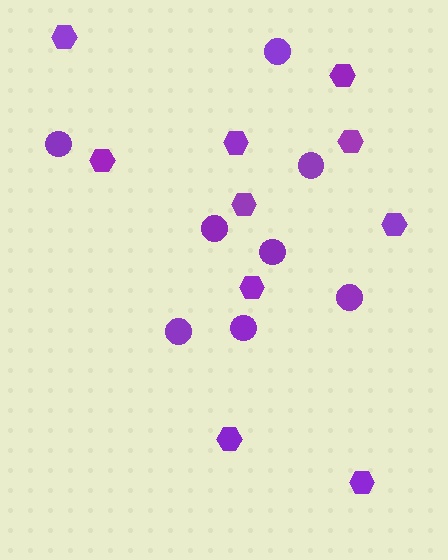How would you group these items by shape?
There are 2 groups: one group of hexagons (10) and one group of circles (8).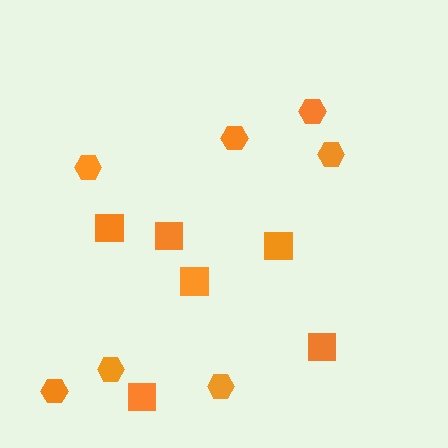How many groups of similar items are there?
There are 2 groups: one group of squares (6) and one group of hexagons (7).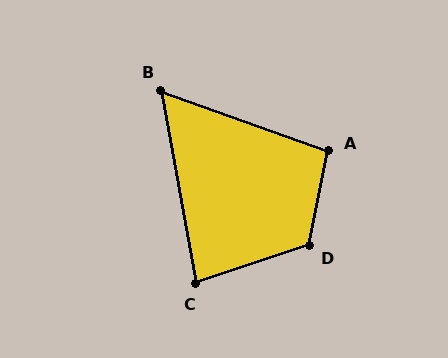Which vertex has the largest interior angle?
D, at approximately 120 degrees.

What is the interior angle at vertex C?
Approximately 82 degrees (acute).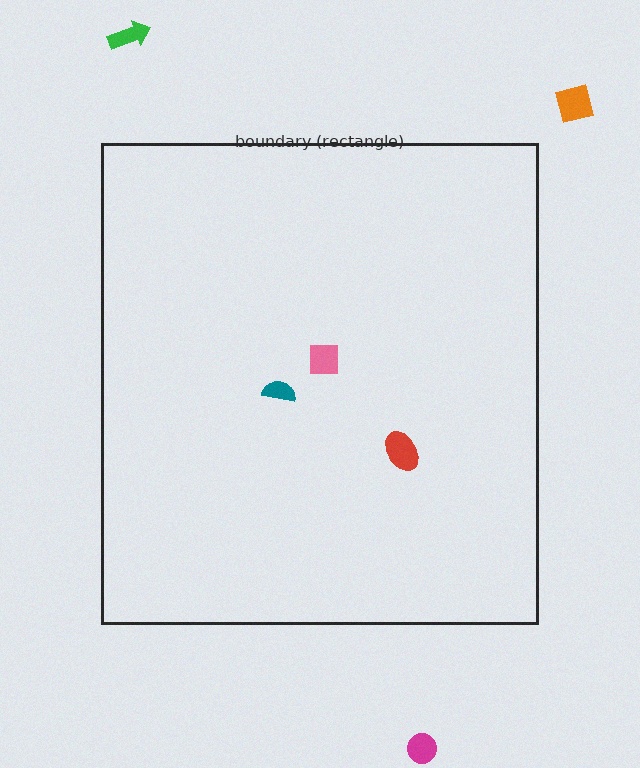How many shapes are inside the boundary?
3 inside, 3 outside.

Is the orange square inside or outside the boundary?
Outside.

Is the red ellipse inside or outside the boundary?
Inside.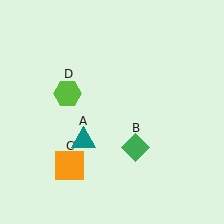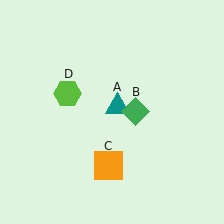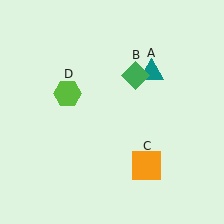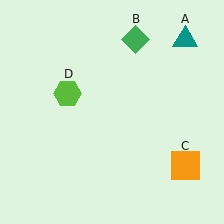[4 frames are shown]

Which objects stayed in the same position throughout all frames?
Lime hexagon (object D) remained stationary.